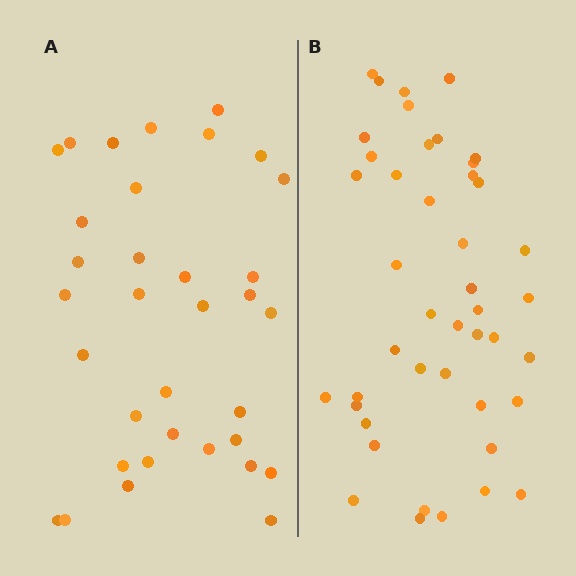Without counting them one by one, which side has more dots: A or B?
Region B (the right region) has more dots.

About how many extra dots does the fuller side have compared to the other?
Region B has roughly 10 or so more dots than region A.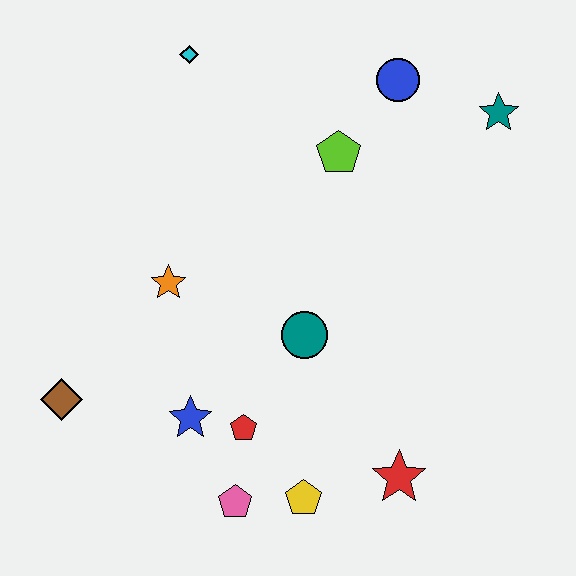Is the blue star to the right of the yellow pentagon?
No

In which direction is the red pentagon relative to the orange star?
The red pentagon is below the orange star.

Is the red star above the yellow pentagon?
Yes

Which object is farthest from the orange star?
The teal star is farthest from the orange star.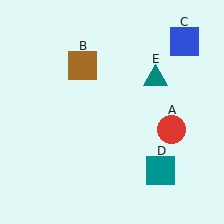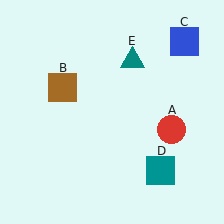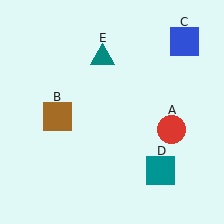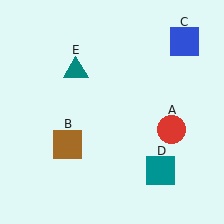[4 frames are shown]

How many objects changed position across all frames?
2 objects changed position: brown square (object B), teal triangle (object E).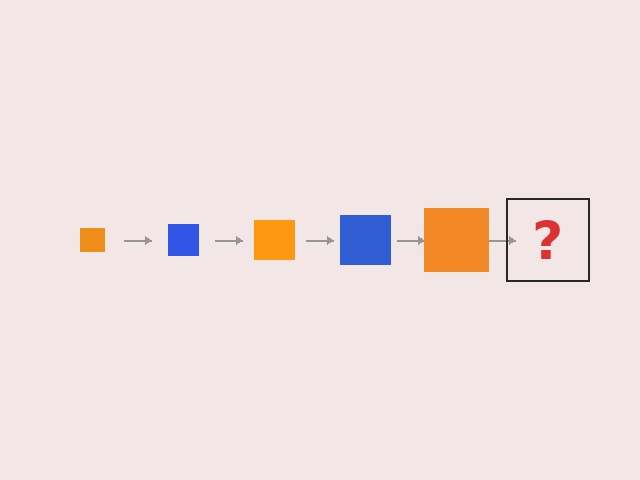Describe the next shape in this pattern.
It should be a blue square, larger than the previous one.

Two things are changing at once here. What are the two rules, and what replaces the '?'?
The two rules are that the square grows larger each step and the color cycles through orange and blue. The '?' should be a blue square, larger than the previous one.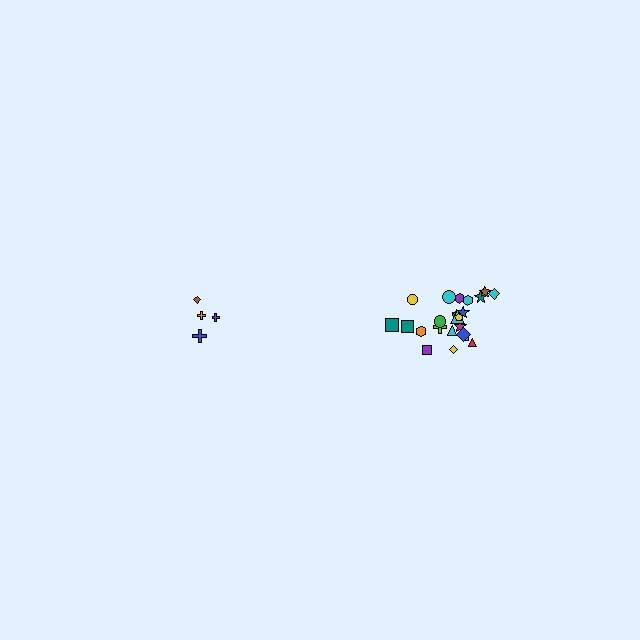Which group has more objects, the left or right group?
The right group.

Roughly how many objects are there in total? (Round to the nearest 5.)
Roughly 30 objects in total.